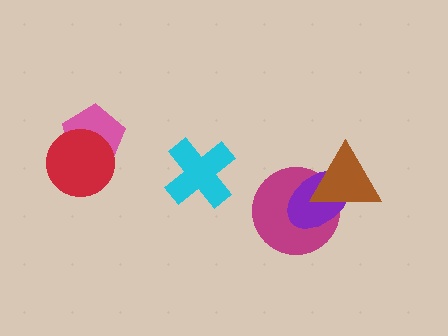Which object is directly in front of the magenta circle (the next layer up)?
The purple ellipse is directly in front of the magenta circle.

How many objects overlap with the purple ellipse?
2 objects overlap with the purple ellipse.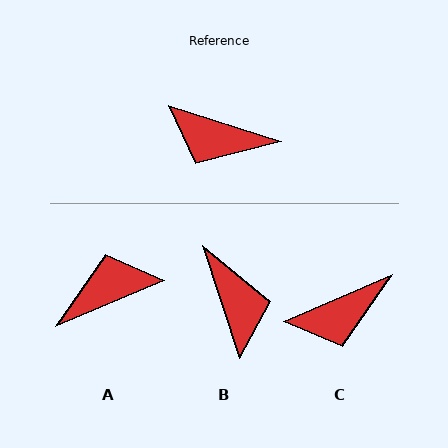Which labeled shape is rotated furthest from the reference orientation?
A, about 139 degrees away.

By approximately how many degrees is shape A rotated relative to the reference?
Approximately 139 degrees clockwise.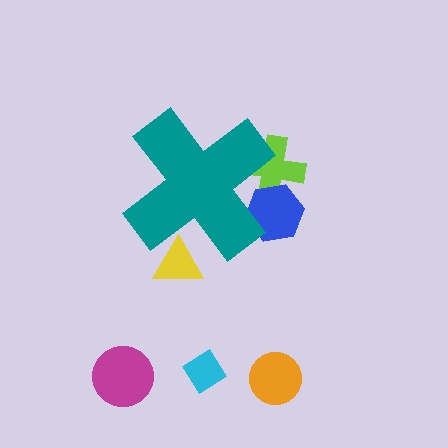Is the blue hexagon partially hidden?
Yes, the blue hexagon is partially hidden behind the teal cross.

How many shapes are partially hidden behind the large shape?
3 shapes are partially hidden.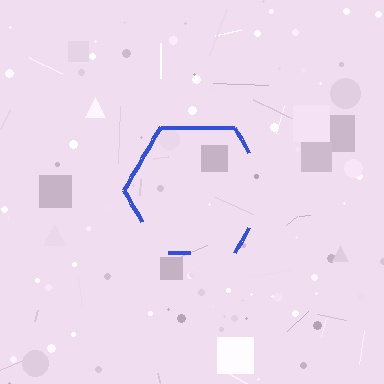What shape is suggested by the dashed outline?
The dashed outline suggests a hexagon.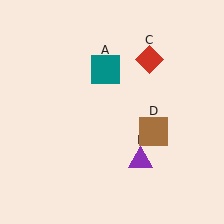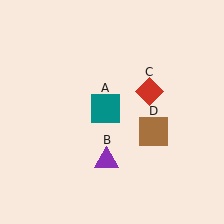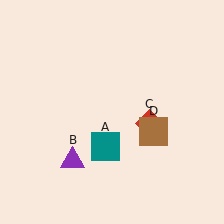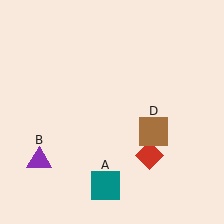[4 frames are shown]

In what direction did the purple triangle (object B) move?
The purple triangle (object B) moved left.